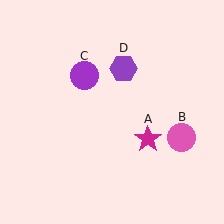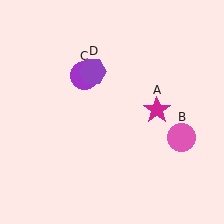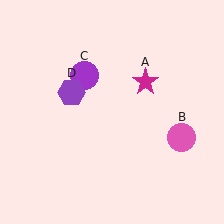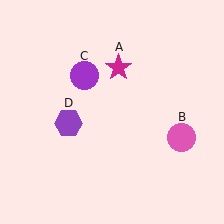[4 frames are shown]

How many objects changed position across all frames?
2 objects changed position: magenta star (object A), purple hexagon (object D).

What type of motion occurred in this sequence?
The magenta star (object A), purple hexagon (object D) rotated counterclockwise around the center of the scene.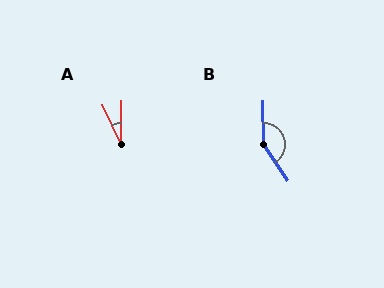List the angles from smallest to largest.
A (27°), B (146°).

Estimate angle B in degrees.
Approximately 146 degrees.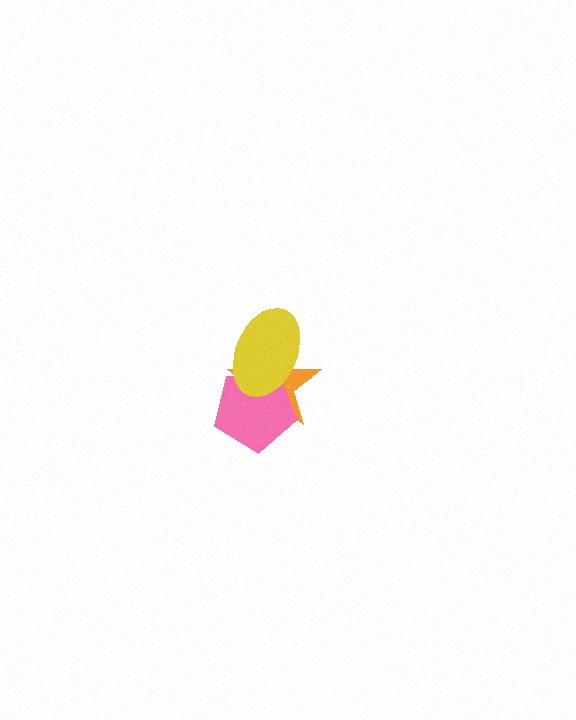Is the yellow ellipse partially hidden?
No, no other shape covers it.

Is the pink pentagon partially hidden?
Yes, it is partially covered by another shape.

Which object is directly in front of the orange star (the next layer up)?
The pink pentagon is directly in front of the orange star.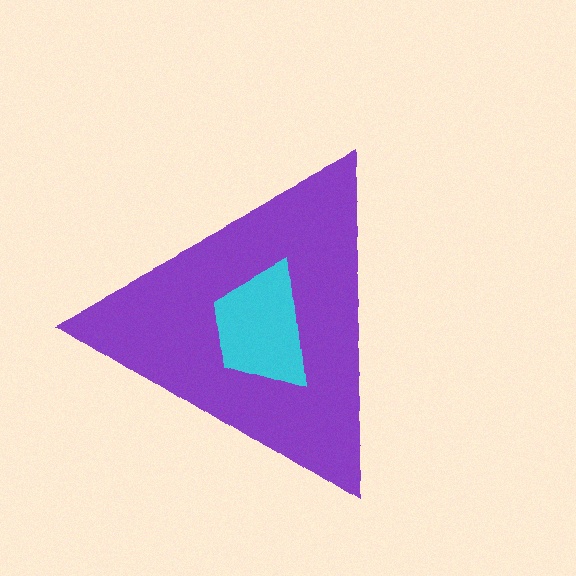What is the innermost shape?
The cyan trapezoid.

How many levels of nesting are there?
2.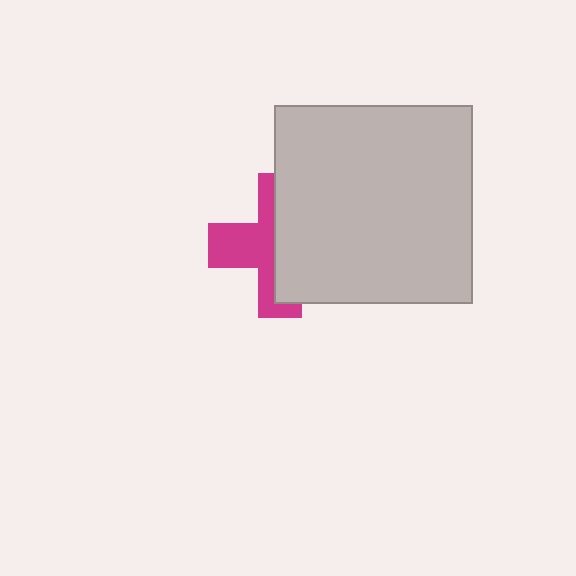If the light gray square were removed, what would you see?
You would see the complete magenta cross.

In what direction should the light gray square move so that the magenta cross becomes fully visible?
The light gray square should move right. That is the shortest direction to clear the overlap and leave the magenta cross fully visible.